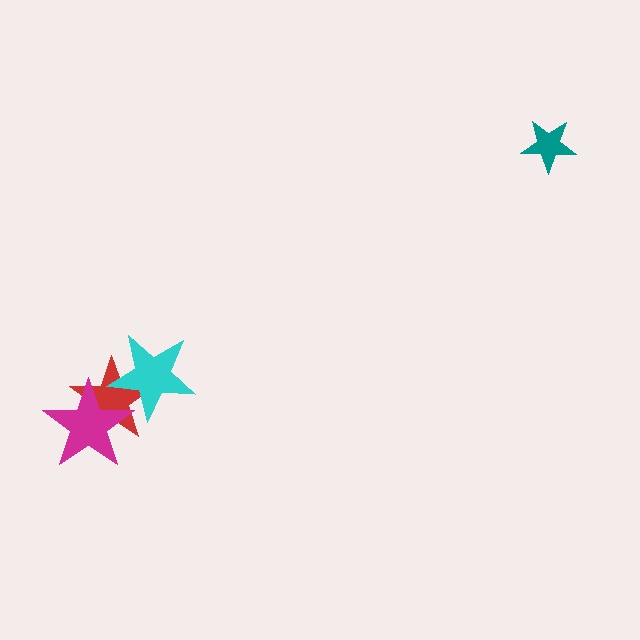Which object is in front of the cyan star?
The magenta star is in front of the cyan star.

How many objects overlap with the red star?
2 objects overlap with the red star.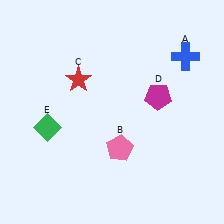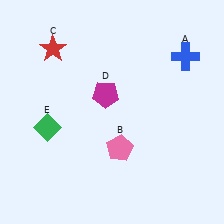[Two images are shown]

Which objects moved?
The objects that moved are: the red star (C), the magenta pentagon (D).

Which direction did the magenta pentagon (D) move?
The magenta pentagon (D) moved left.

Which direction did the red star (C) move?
The red star (C) moved up.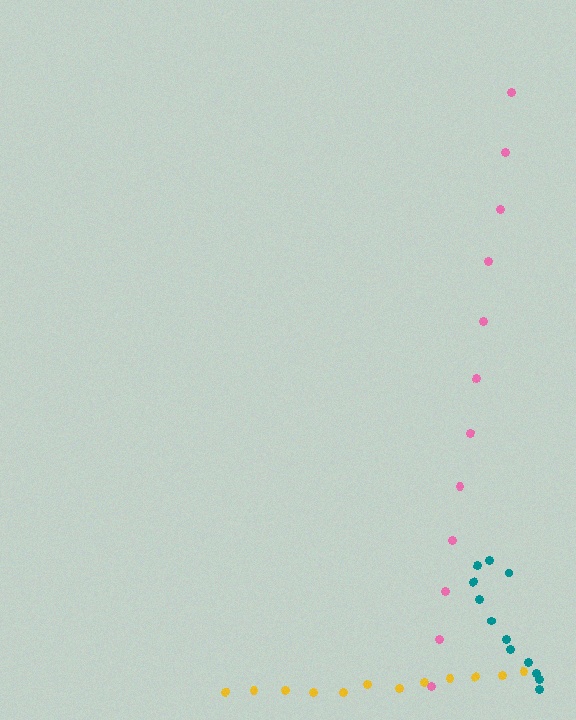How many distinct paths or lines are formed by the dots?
There are 3 distinct paths.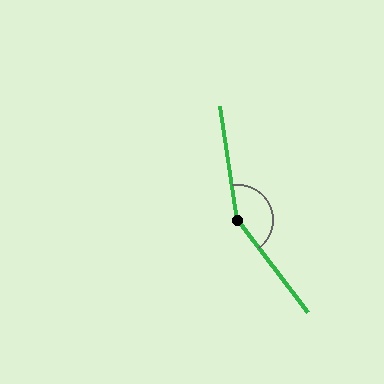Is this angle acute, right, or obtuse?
It is obtuse.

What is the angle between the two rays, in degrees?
Approximately 151 degrees.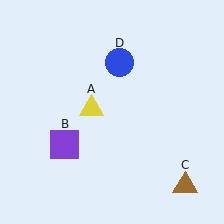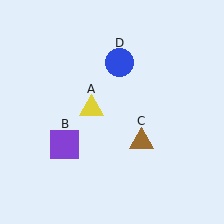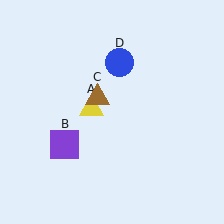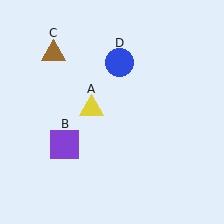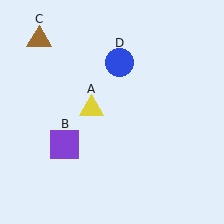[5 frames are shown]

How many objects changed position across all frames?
1 object changed position: brown triangle (object C).